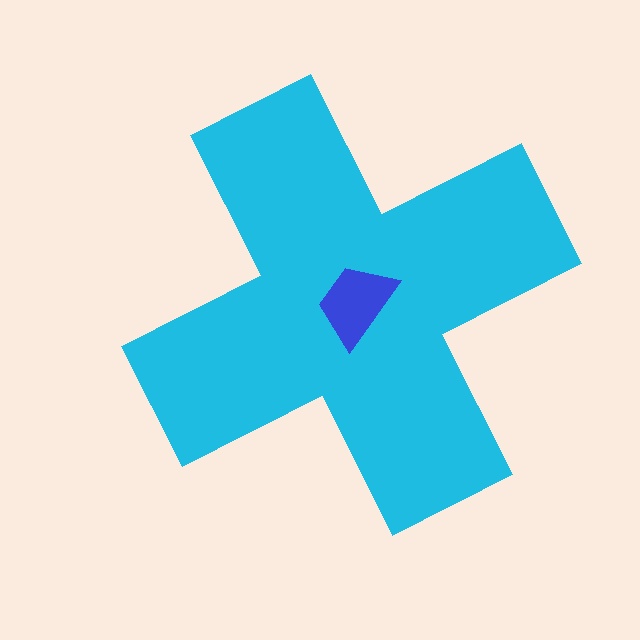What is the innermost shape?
The blue trapezoid.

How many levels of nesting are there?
2.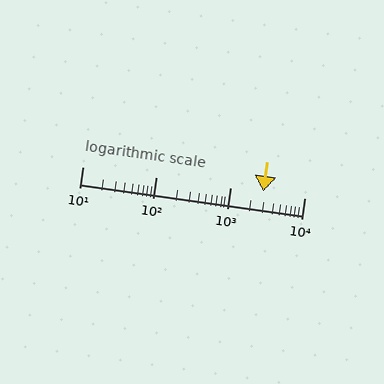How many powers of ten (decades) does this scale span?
The scale spans 3 decades, from 10 to 10000.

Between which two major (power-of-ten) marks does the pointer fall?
The pointer is between 1000 and 10000.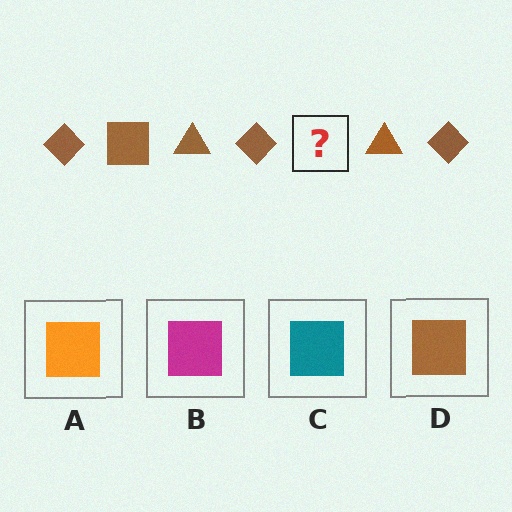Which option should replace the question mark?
Option D.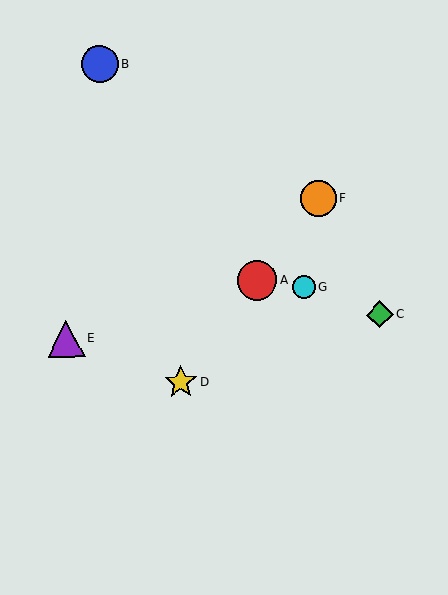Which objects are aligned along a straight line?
Objects A, D, F are aligned along a straight line.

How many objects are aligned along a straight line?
3 objects (A, D, F) are aligned along a straight line.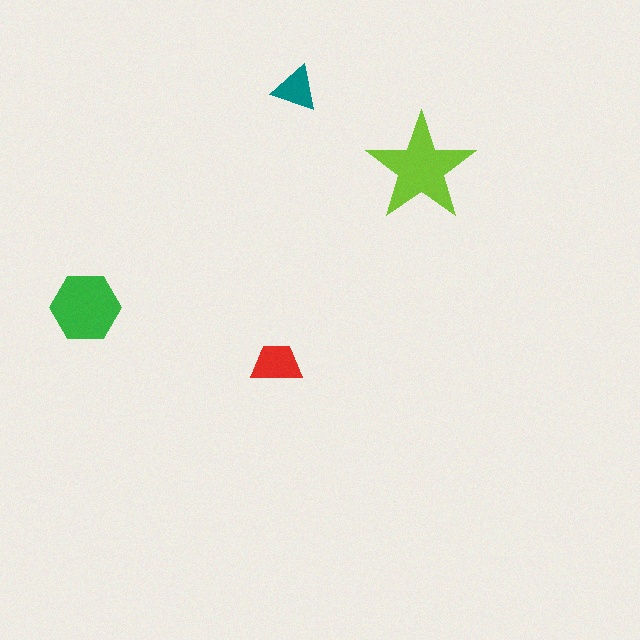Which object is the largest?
The lime star.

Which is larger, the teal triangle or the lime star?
The lime star.